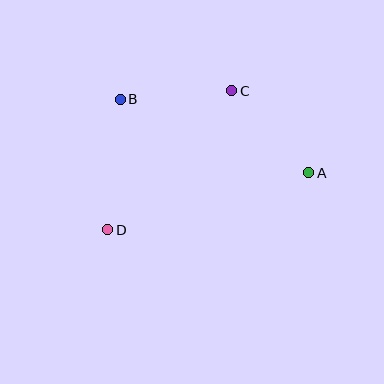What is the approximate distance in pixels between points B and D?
The distance between B and D is approximately 131 pixels.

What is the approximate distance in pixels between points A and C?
The distance between A and C is approximately 112 pixels.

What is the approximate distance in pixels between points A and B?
The distance between A and B is approximately 203 pixels.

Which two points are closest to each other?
Points B and C are closest to each other.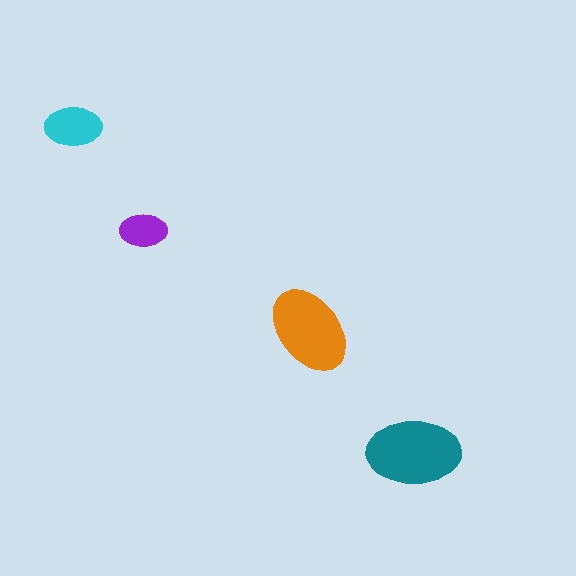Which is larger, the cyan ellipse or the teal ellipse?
The teal one.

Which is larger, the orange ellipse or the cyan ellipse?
The orange one.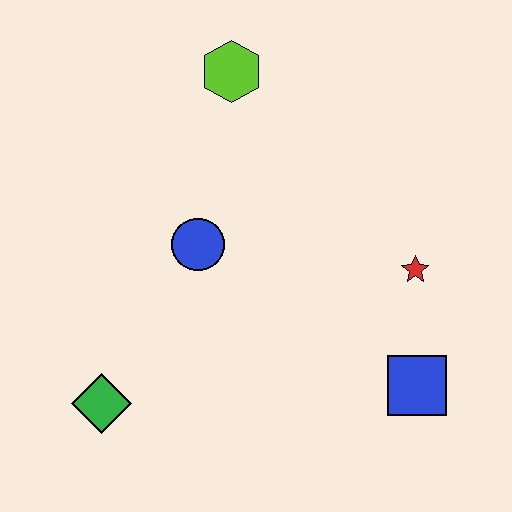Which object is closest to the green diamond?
The blue circle is closest to the green diamond.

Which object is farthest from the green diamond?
The lime hexagon is farthest from the green diamond.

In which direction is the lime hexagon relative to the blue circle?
The lime hexagon is above the blue circle.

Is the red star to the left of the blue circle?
No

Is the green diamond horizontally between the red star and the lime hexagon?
No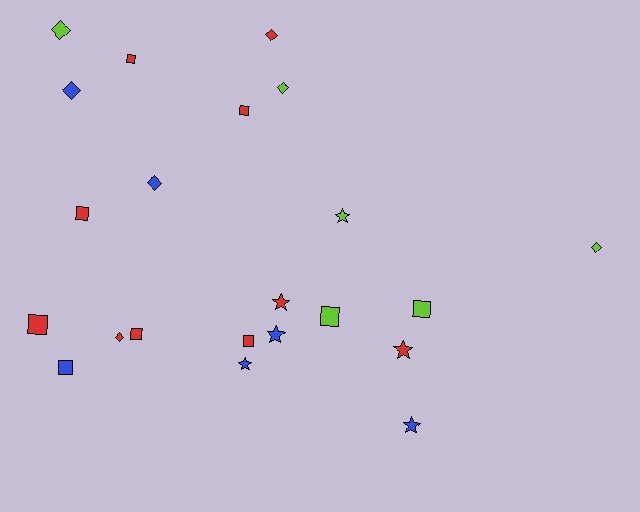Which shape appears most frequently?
Square, with 9 objects.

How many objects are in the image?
There are 22 objects.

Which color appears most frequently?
Red, with 10 objects.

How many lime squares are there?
There are 2 lime squares.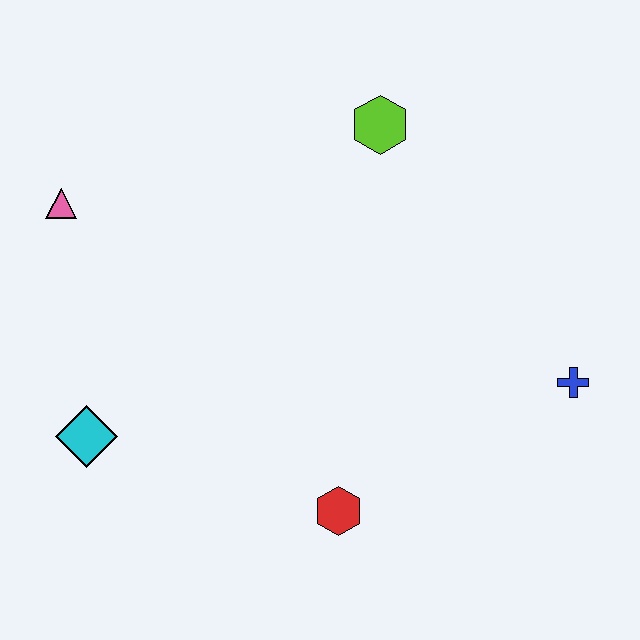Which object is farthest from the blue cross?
The pink triangle is farthest from the blue cross.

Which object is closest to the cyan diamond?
The pink triangle is closest to the cyan diamond.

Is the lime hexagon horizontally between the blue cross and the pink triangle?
Yes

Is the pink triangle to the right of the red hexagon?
No